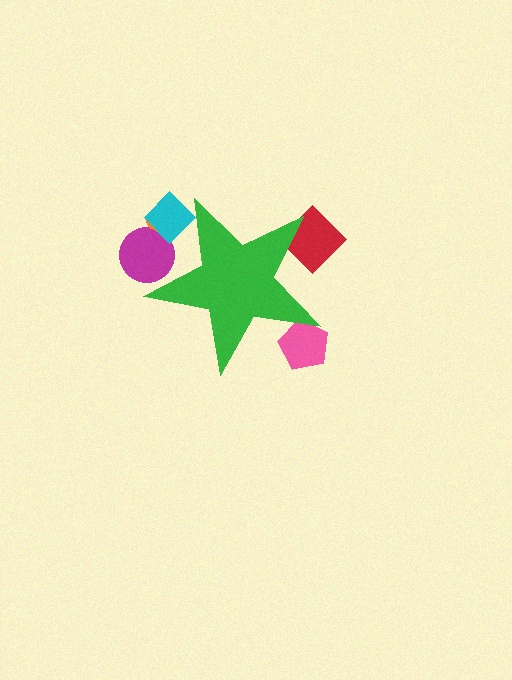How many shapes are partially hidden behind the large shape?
5 shapes are partially hidden.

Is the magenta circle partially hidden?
Yes, the magenta circle is partially hidden behind the green star.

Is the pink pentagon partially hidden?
Yes, the pink pentagon is partially hidden behind the green star.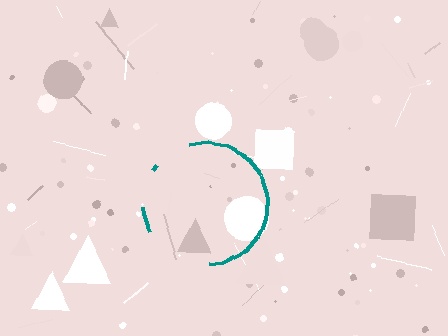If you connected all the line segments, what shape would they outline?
They would outline a circle.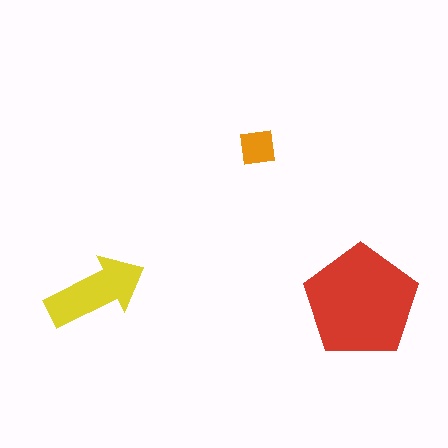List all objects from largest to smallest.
The red pentagon, the yellow arrow, the orange square.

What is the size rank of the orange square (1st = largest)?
3rd.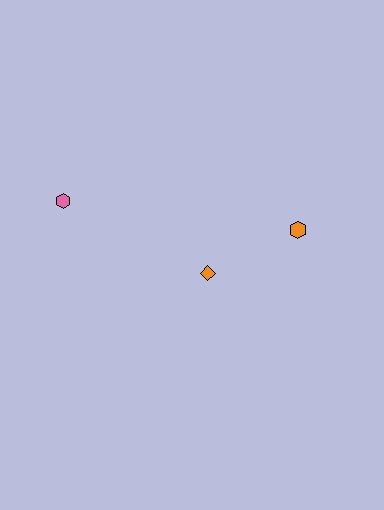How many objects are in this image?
There are 3 objects.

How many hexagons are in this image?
There are 2 hexagons.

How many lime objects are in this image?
There are no lime objects.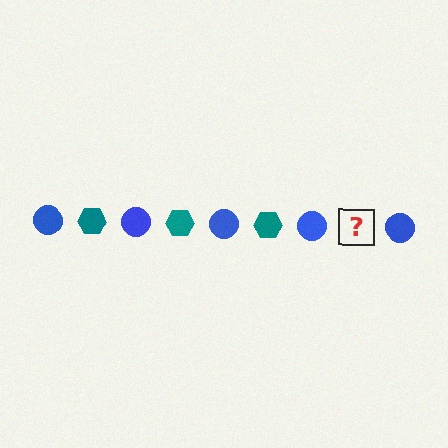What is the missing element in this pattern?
The missing element is a teal hexagon.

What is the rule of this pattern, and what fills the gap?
The rule is that the pattern alternates between blue circle and teal hexagon. The gap should be filled with a teal hexagon.